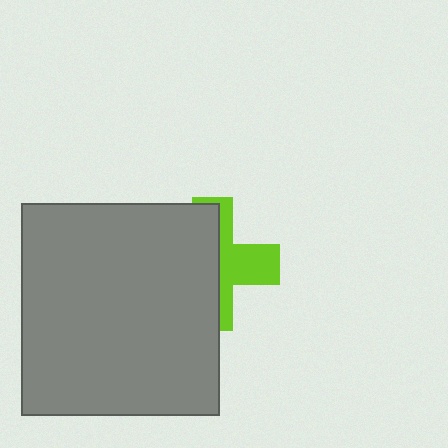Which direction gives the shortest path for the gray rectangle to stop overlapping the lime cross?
Moving left gives the shortest separation.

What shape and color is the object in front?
The object in front is a gray rectangle.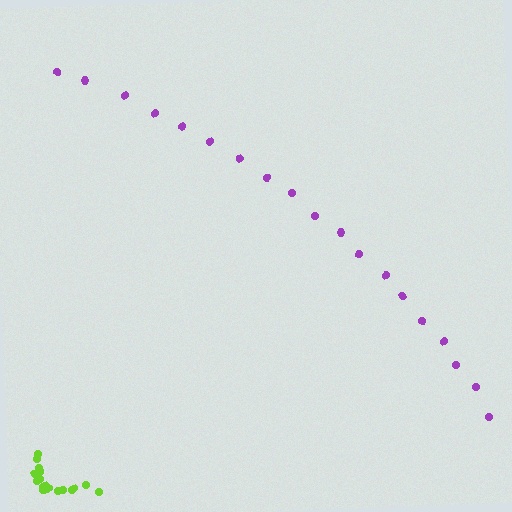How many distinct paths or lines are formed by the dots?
There are 2 distinct paths.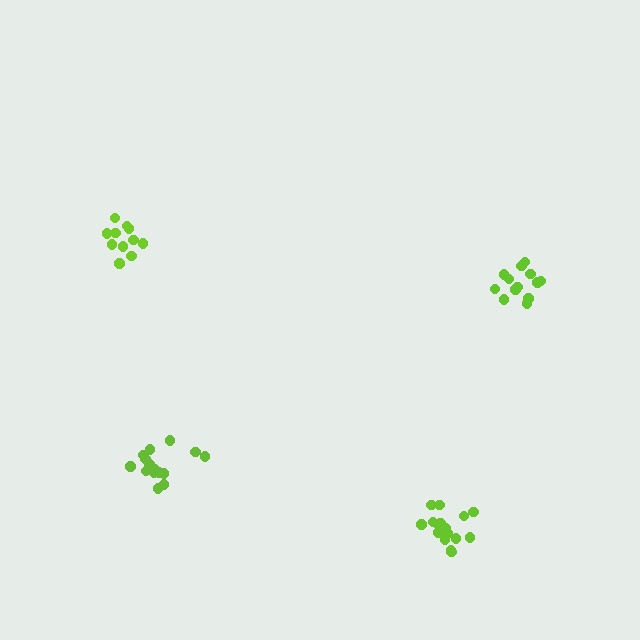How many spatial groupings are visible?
There are 4 spatial groupings.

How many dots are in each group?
Group 1: 13 dots, Group 2: 15 dots, Group 3: 16 dots, Group 4: 11 dots (55 total).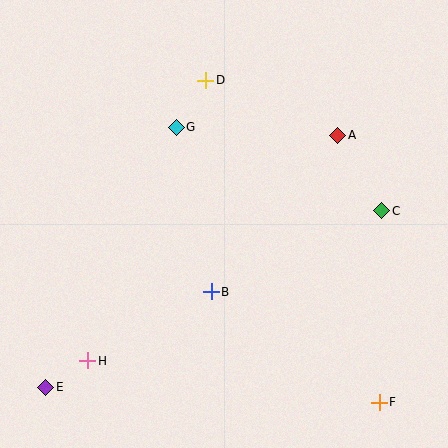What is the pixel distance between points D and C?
The distance between D and C is 219 pixels.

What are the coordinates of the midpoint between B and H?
The midpoint between B and H is at (149, 326).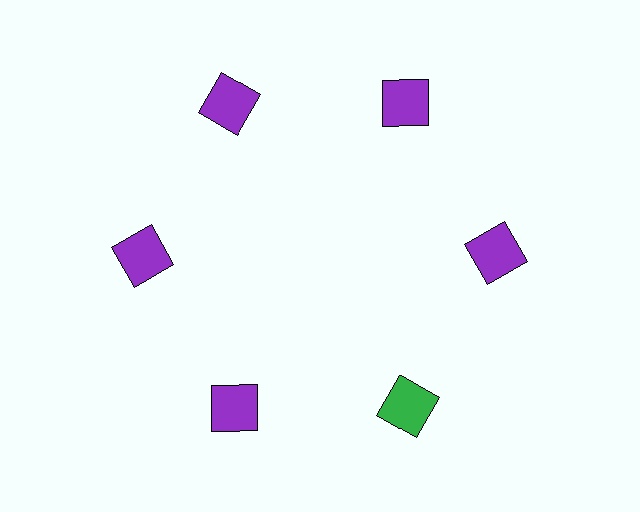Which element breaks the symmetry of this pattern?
The green square at roughly the 5 o'clock position breaks the symmetry. All other shapes are purple squares.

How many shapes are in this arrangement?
There are 6 shapes arranged in a ring pattern.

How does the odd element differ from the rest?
It has a different color: green instead of purple.